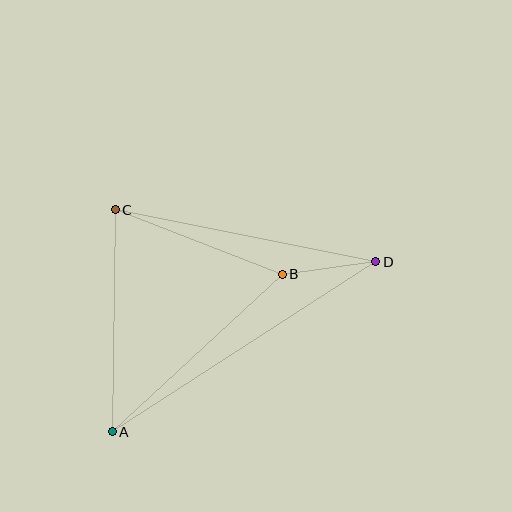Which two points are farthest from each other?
Points A and D are farthest from each other.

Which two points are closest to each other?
Points B and D are closest to each other.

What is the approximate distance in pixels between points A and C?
The distance between A and C is approximately 222 pixels.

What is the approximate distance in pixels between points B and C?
The distance between B and C is approximately 179 pixels.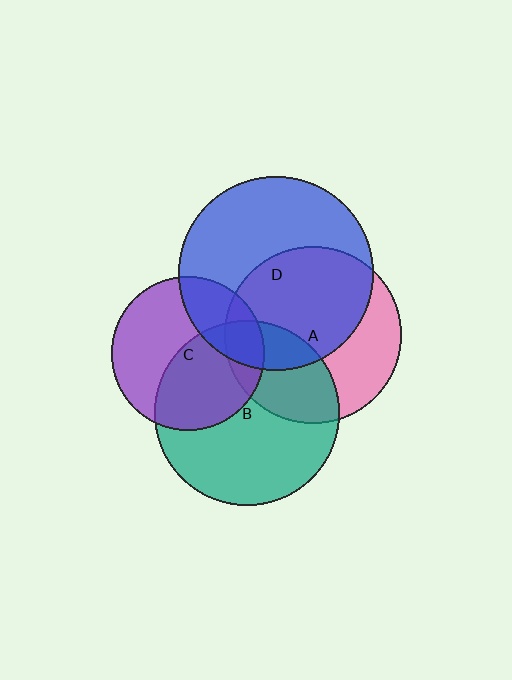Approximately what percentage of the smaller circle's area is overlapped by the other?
Approximately 50%.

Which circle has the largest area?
Circle D (blue).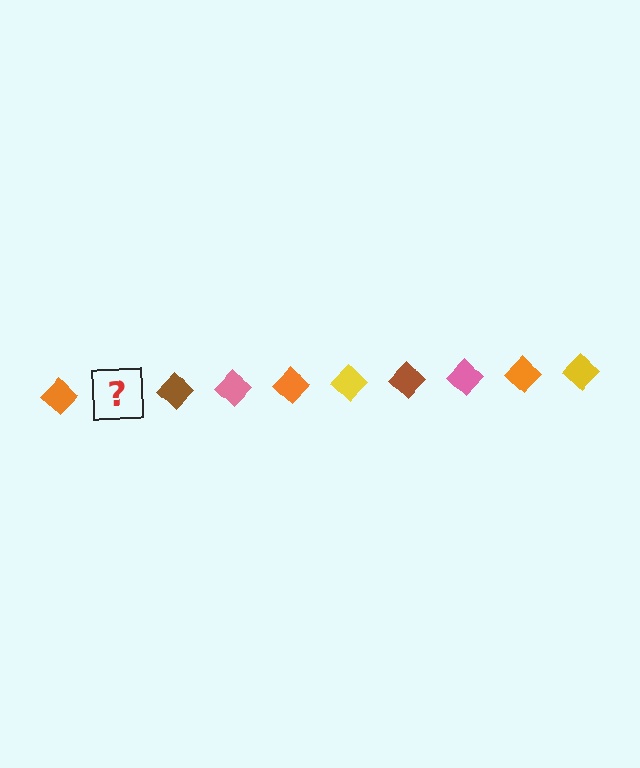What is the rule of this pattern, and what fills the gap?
The rule is that the pattern cycles through orange, yellow, brown, pink diamonds. The gap should be filled with a yellow diamond.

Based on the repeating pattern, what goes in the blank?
The blank should be a yellow diamond.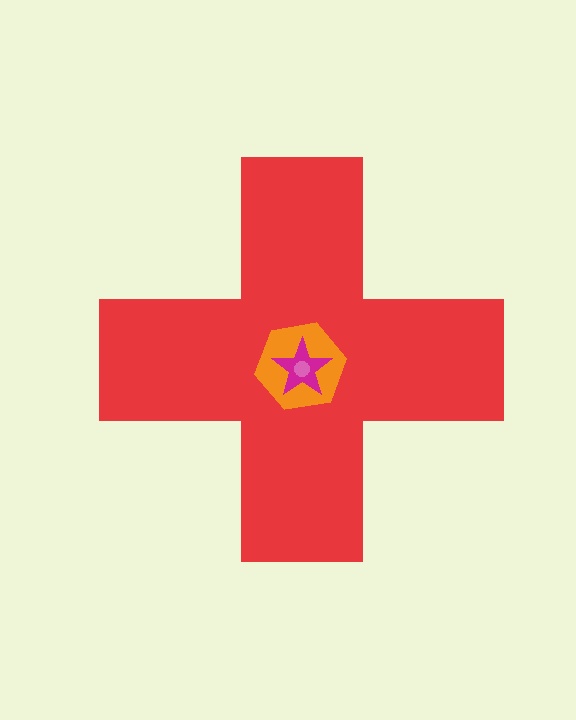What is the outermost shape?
The red cross.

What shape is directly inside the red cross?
The orange hexagon.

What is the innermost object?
The pink circle.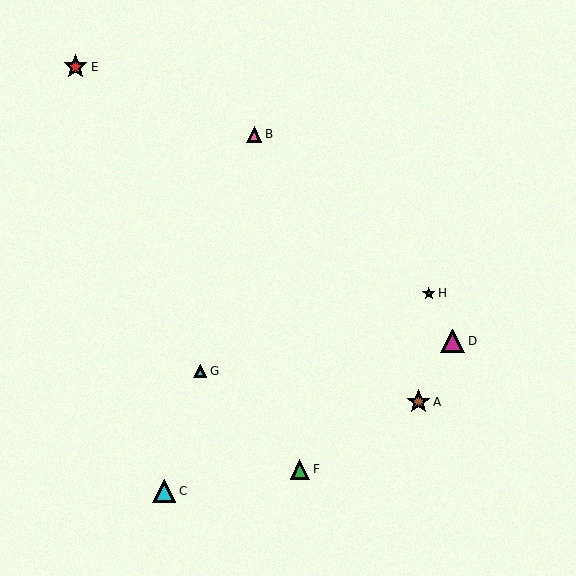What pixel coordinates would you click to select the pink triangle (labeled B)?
Click at (254, 134) to select the pink triangle B.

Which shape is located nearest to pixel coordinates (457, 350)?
The magenta triangle (labeled D) at (453, 341) is nearest to that location.